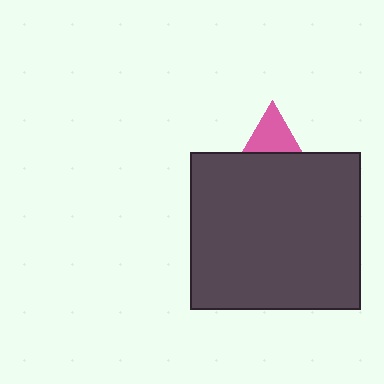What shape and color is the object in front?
The object in front is a dark gray rectangle.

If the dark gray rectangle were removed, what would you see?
You would see the complete pink triangle.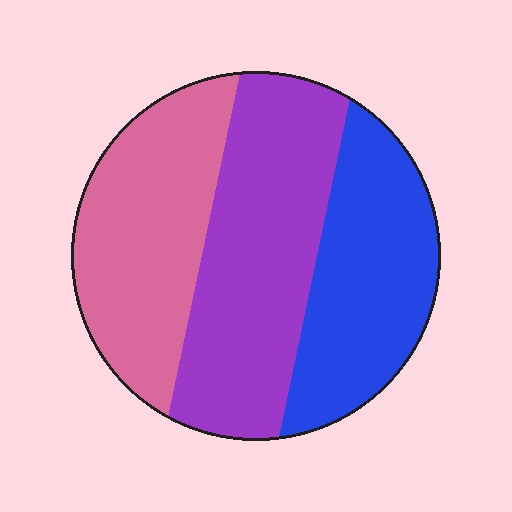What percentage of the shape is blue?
Blue takes up about one third (1/3) of the shape.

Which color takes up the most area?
Purple, at roughly 40%.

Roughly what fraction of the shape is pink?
Pink covers roughly 30% of the shape.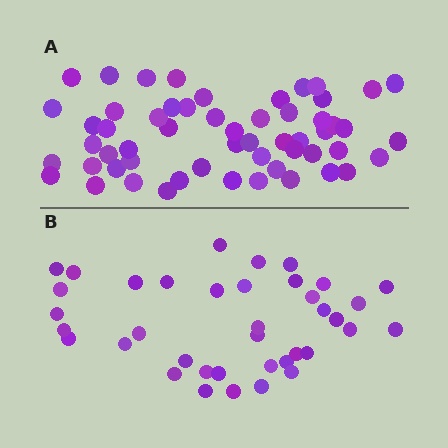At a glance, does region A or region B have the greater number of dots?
Region A (the top region) has more dots.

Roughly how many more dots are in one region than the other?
Region A has approximately 20 more dots than region B.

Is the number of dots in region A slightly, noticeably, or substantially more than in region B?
Region A has substantially more. The ratio is roughly 1.5 to 1.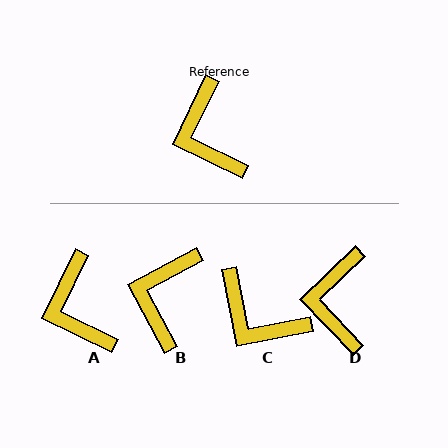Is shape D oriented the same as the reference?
No, it is off by about 21 degrees.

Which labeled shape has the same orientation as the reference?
A.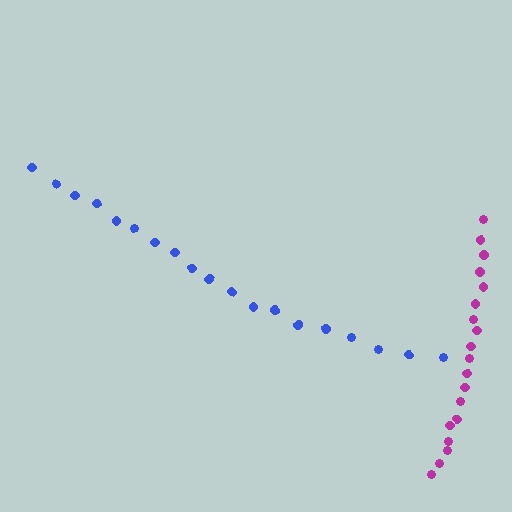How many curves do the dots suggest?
There are 2 distinct paths.